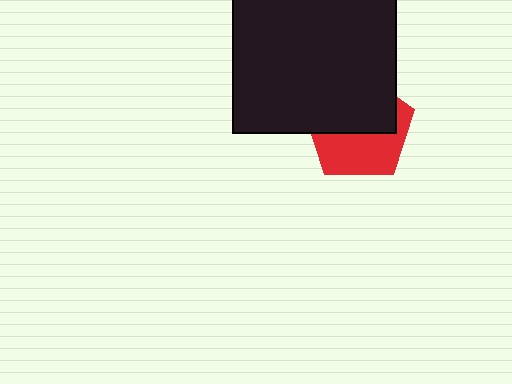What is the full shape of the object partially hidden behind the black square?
The partially hidden object is a red pentagon.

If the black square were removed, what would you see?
You would see the complete red pentagon.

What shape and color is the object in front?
The object in front is a black square.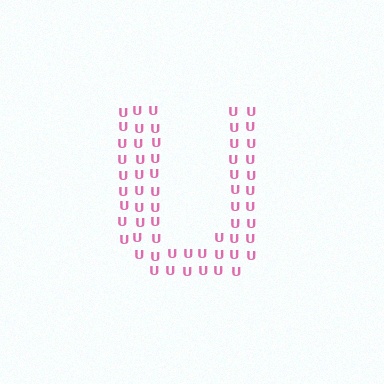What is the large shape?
The large shape is the letter U.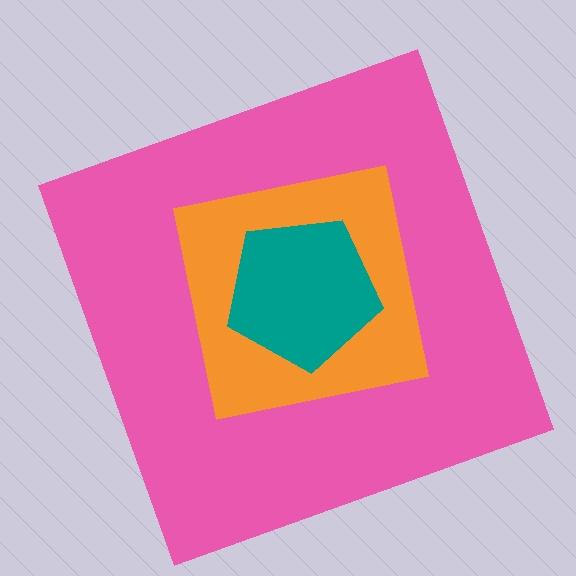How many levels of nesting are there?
3.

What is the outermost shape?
The pink square.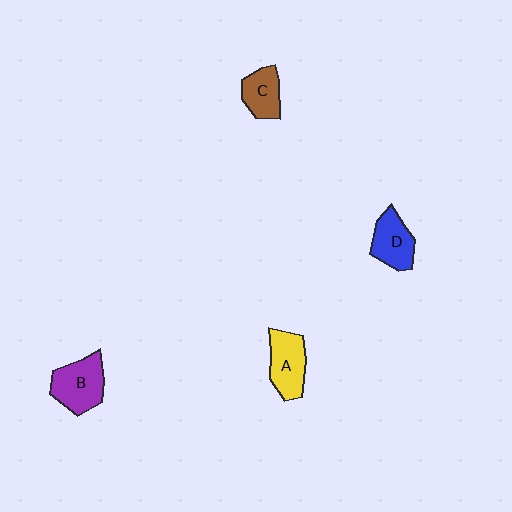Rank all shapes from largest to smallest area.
From largest to smallest: B (purple), A (yellow), D (blue), C (brown).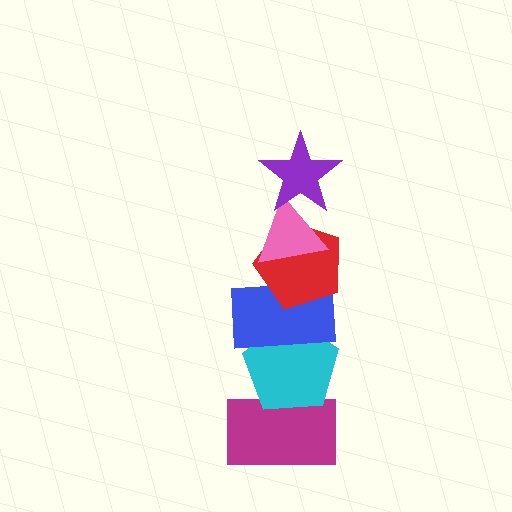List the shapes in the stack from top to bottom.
From top to bottom: the purple star, the pink triangle, the red pentagon, the blue rectangle, the cyan pentagon, the magenta rectangle.